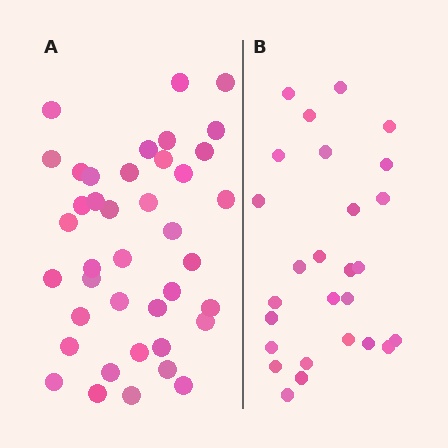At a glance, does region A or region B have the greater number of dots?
Region A (the left region) has more dots.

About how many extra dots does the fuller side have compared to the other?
Region A has approximately 15 more dots than region B.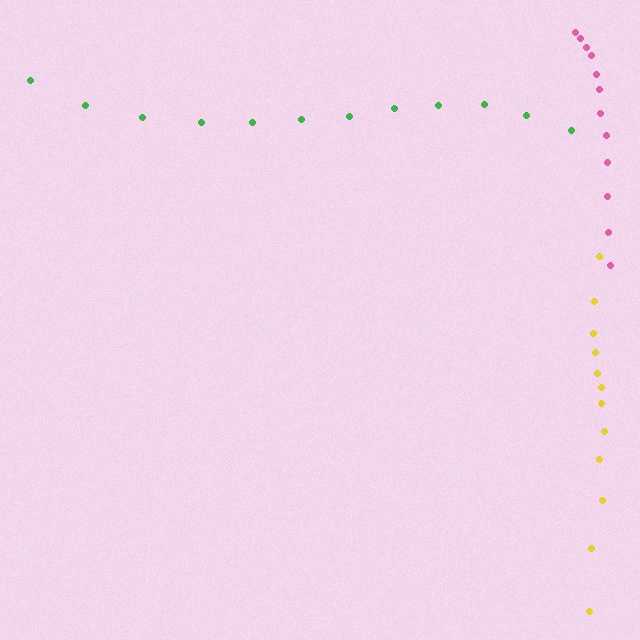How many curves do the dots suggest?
There are 3 distinct paths.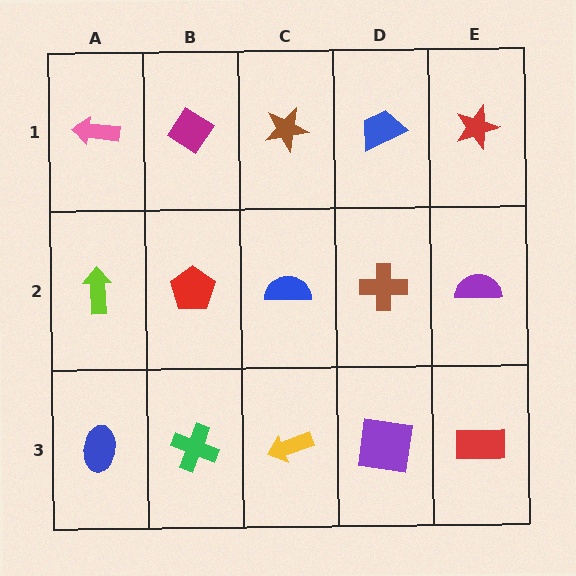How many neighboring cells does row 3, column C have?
3.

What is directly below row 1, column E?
A purple semicircle.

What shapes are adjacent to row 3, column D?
A brown cross (row 2, column D), a yellow arrow (row 3, column C), a red rectangle (row 3, column E).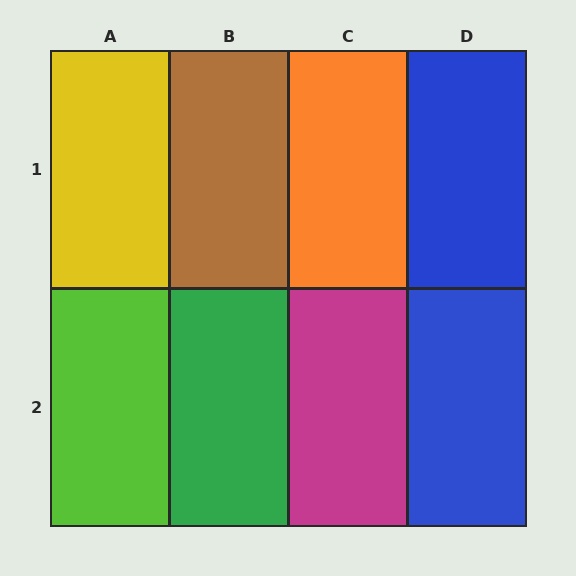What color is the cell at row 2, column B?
Green.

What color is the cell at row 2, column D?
Blue.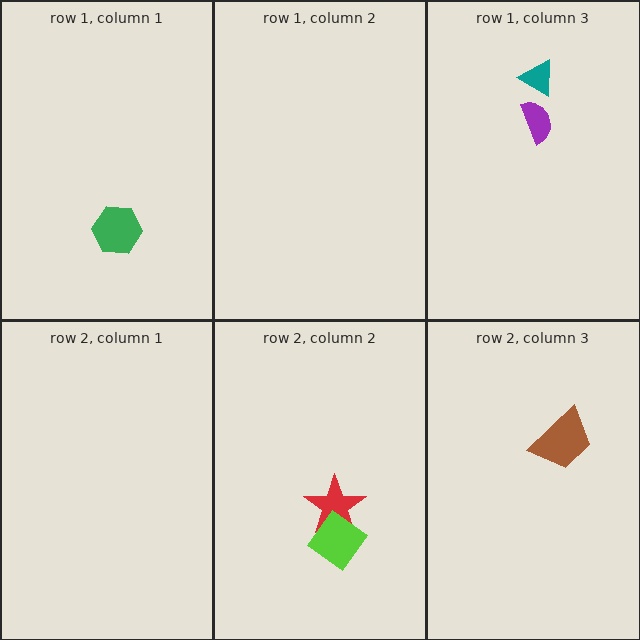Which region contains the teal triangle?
The row 1, column 3 region.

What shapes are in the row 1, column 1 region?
The green hexagon.